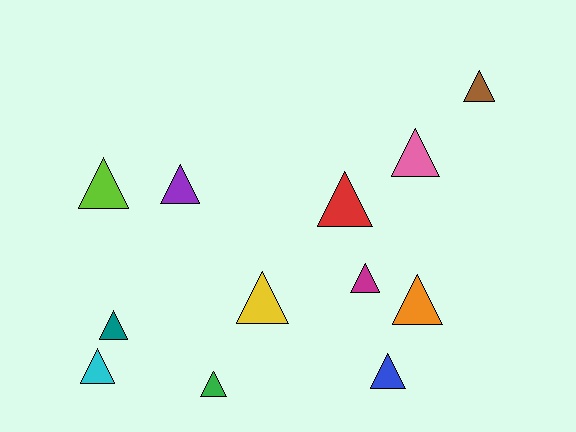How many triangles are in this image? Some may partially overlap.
There are 12 triangles.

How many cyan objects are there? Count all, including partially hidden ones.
There is 1 cyan object.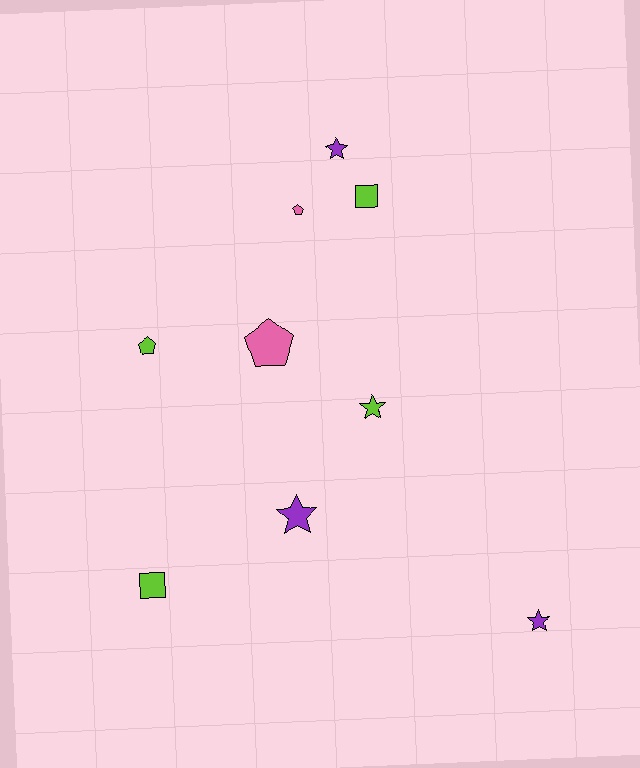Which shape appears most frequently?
Star, with 4 objects.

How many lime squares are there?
There are 2 lime squares.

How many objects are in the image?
There are 9 objects.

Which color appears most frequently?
Lime, with 4 objects.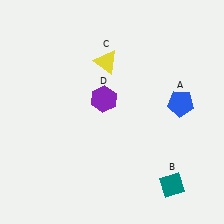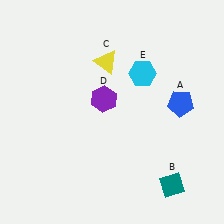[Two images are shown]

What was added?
A cyan hexagon (E) was added in Image 2.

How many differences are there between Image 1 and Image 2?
There is 1 difference between the two images.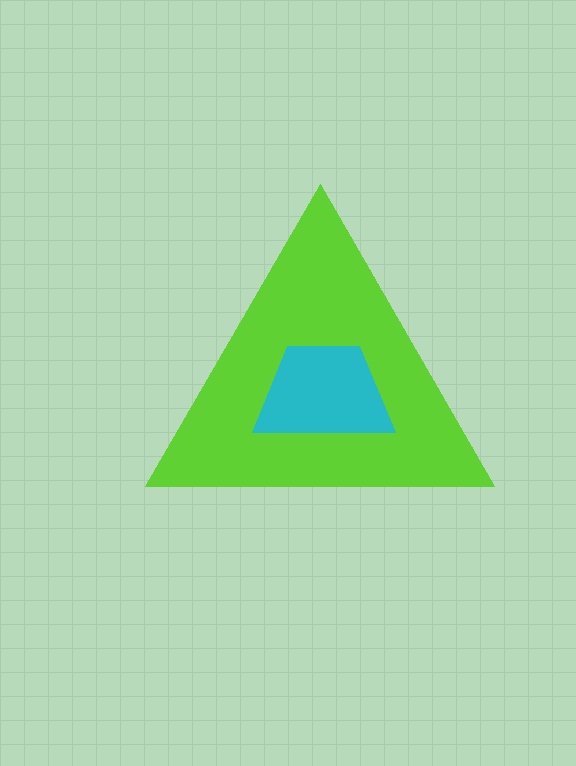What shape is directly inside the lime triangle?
The cyan trapezoid.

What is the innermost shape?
The cyan trapezoid.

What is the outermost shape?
The lime triangle.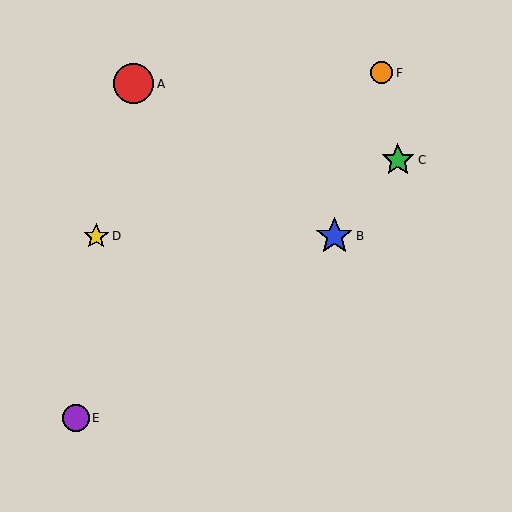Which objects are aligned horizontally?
Objects B, D are aligned horizontally.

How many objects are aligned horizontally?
2 objects (B, D) are aligned horizontally.